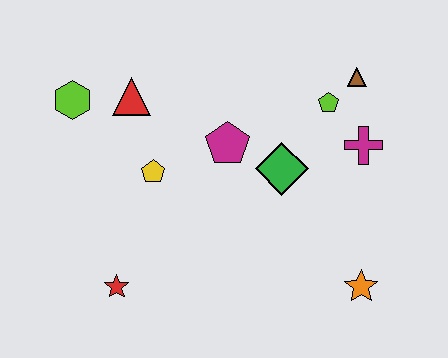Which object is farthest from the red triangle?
The orange star is farthest from the red triangle.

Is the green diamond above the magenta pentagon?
No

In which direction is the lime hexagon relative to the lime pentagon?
The lime hexagon is to the left of the lime pentagon.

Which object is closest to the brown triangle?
The lime pentagon is closest to the brown triangle.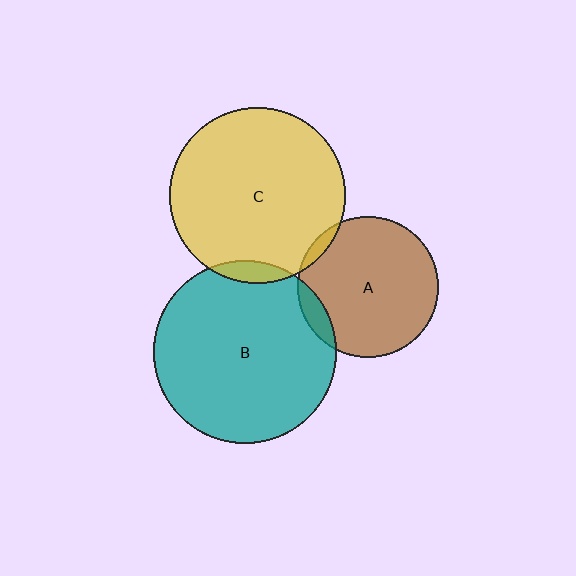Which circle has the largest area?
Circle B (teal).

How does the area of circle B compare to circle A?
Approximately 1.7 times.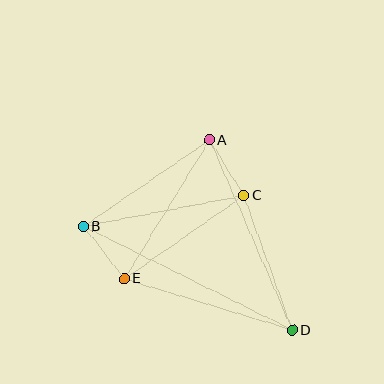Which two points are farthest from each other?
Points B and D are farthest from each other.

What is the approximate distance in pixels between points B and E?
The distance between B and E is approximately 67 pixels.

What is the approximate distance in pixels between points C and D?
The distance between C and D is approximately 143 pixels.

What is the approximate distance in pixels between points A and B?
The distance between A and B is approximately 153 pixels.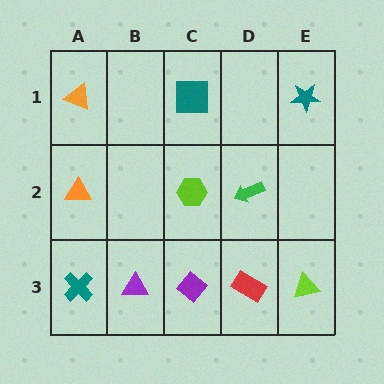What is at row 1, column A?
An orange triangle.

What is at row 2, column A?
An orange triangle.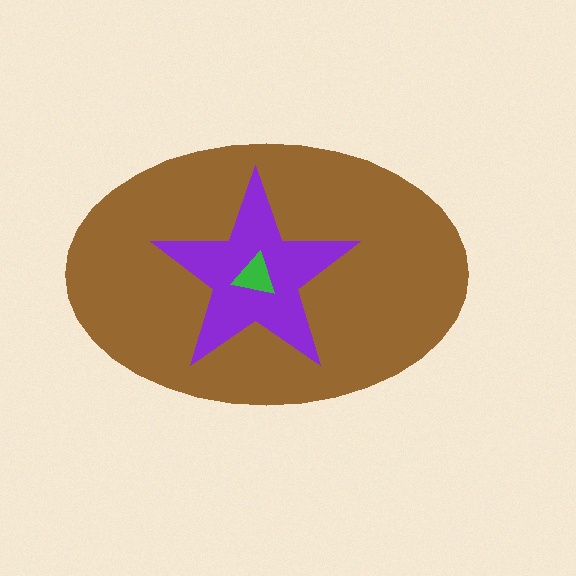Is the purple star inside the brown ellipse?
Yes.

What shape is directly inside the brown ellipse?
The purple star.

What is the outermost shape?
The brown ellipse.